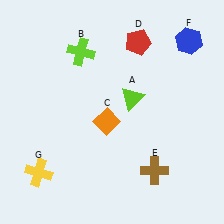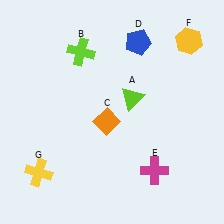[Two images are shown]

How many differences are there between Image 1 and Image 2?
There are 3 differences between the two images.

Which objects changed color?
D changed from red to blue. E changed from brown to magenta. F changed from blue to yellow.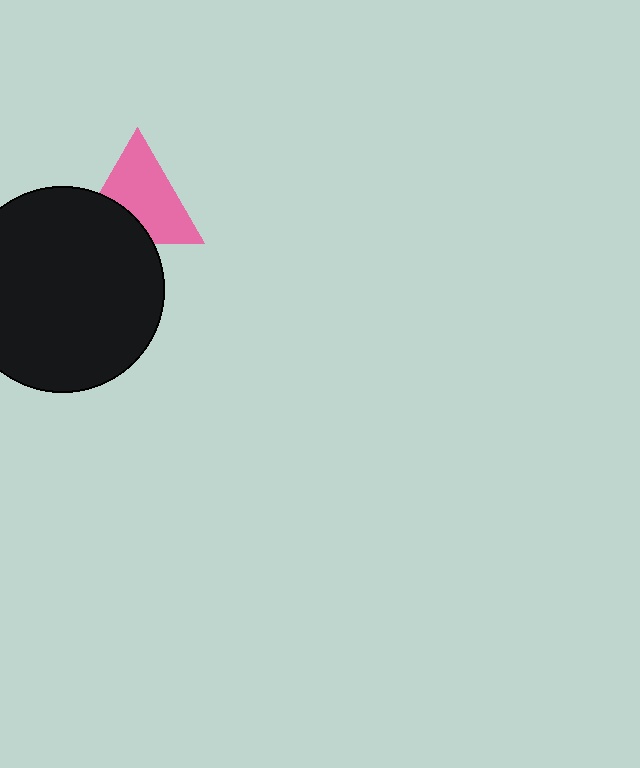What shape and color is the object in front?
The object in front is a black circle.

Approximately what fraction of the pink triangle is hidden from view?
Roughly 32% of the pink triangle is hidden behind the black circle.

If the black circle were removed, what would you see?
You would see the complete pink triangle.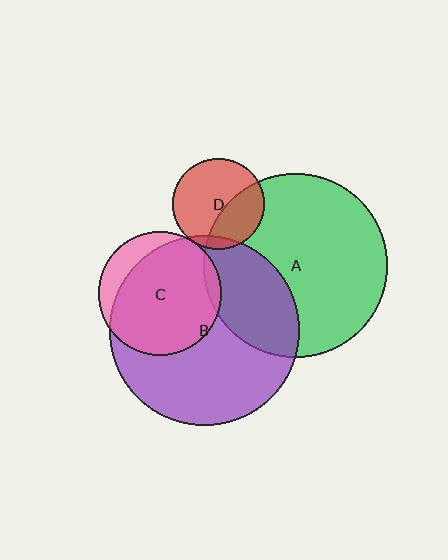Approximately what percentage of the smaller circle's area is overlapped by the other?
Approximately 80%.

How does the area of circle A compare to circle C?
Approximately 2.2 times.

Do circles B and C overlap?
Yes.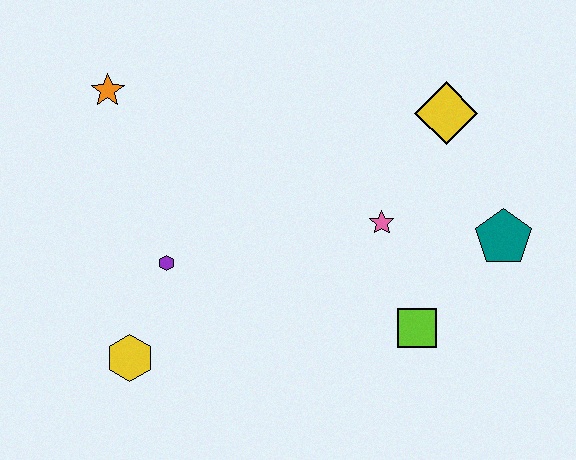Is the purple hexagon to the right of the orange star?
Yes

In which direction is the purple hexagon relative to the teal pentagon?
The purple hexagon is to the left of the teal pentagon.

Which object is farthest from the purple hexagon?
The teal pentagon is farthest from the purple hexagon.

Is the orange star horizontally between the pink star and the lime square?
No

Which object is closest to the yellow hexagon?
The purple hexagon is closest to the yellow hexagon.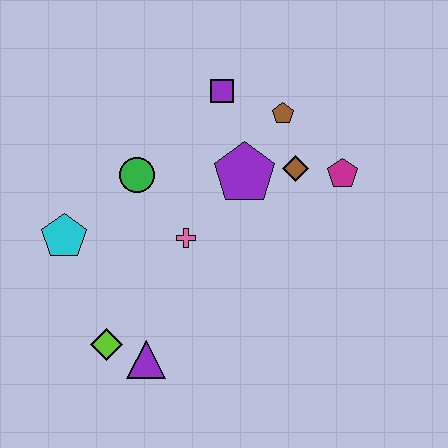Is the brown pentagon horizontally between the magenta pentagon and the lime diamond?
Yes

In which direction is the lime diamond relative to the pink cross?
The lime diamond is below the pink cross.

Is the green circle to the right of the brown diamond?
No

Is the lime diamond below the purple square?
Yes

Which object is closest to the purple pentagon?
The brown diamond is closest to the purple pentagon.